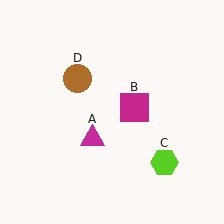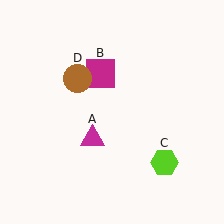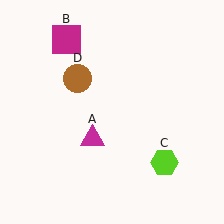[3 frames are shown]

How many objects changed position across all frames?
1 object changed position: magenta square (object B).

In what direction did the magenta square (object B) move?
The magenta square (object B) moved up and to the left.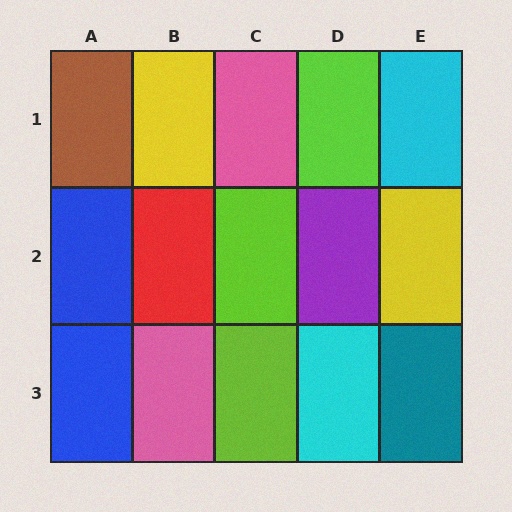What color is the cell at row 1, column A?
Brown.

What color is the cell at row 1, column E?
Cyan.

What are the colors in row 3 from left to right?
Blue, pink, lime, cyan, teal.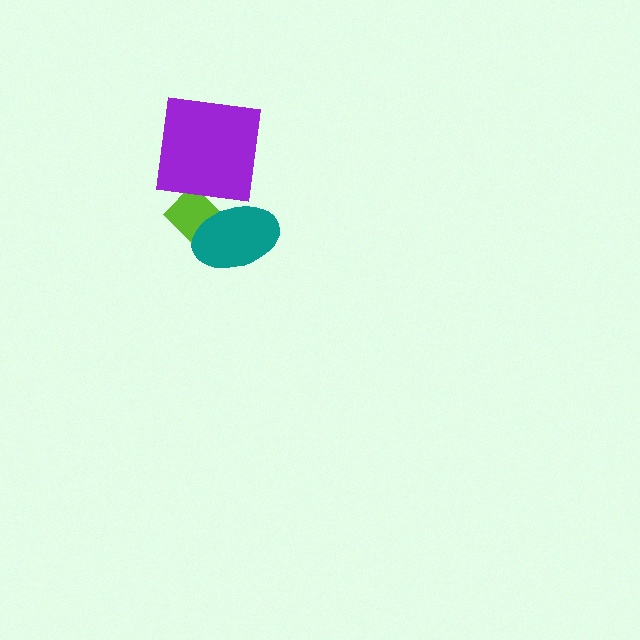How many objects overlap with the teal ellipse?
1 object overlaps with the teal ellipse.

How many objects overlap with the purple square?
1 object overlaps with the purple square.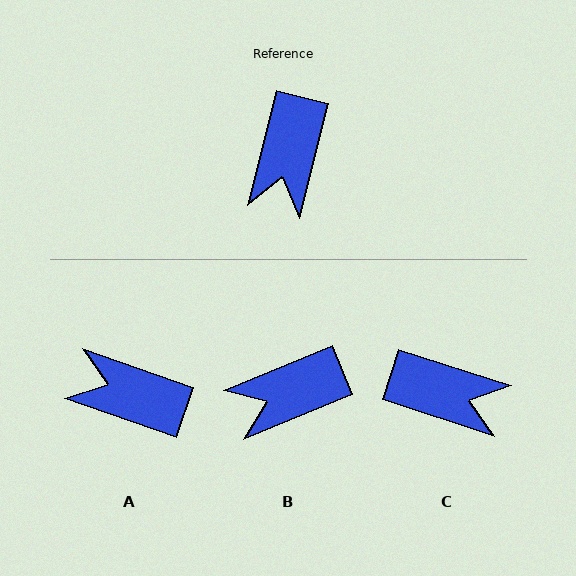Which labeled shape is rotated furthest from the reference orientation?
A, about 95 degrees away.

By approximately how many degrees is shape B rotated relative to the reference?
Approximately 54 degrees clockwise.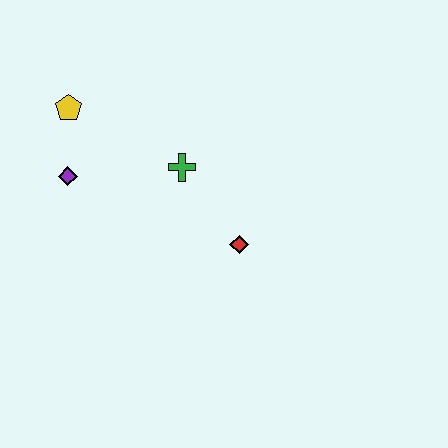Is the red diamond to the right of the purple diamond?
Yes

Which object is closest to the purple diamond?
The yellow pentagon is closest to the purple diamond.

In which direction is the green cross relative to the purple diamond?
The green cross is to the right of the purple diamond.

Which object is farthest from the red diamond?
The yellow pentagon is farthest from the red diamond.